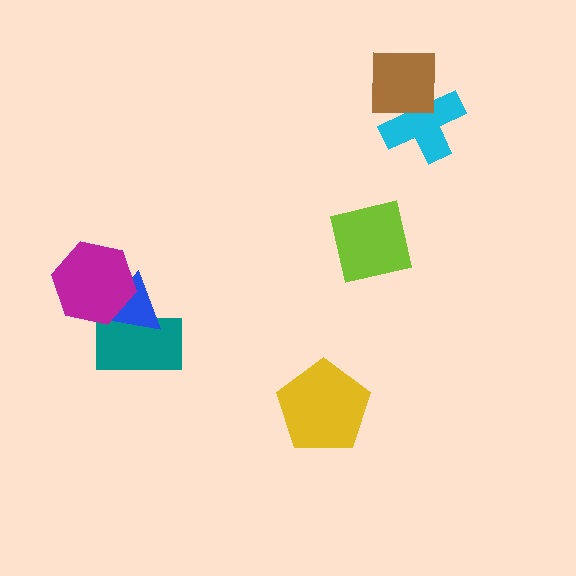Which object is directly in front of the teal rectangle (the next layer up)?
The blue triangle is directly in front of the teal rectangle.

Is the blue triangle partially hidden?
Yes, it is partially covered by another shape.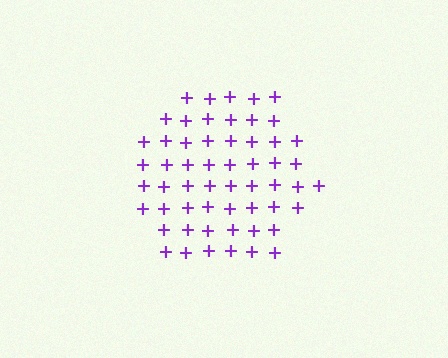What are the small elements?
The small elements are plus signs.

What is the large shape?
The large shape is a hexagon.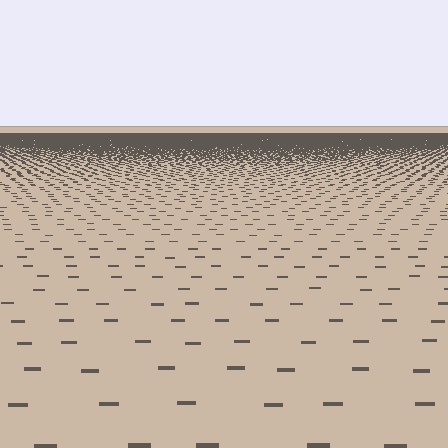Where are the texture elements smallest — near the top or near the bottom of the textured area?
Near the top.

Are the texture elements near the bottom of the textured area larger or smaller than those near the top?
Larger. Near the bottom, elements are closer to the viewer and appear at a bigger on-screen size.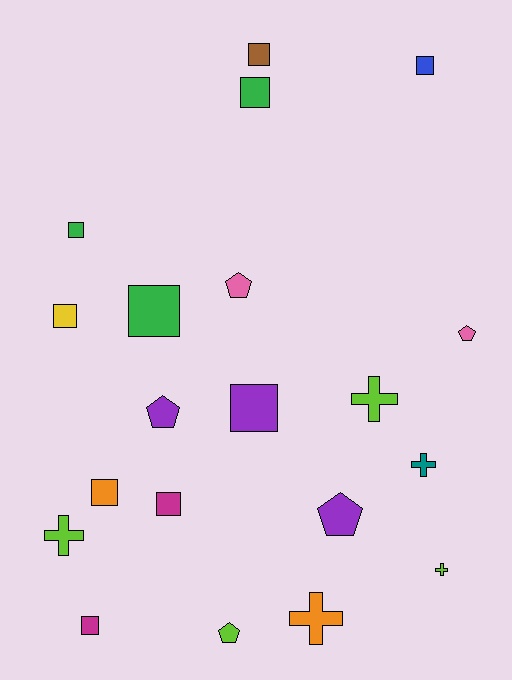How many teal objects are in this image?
There is 1 teal object.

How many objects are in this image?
There are 20 objects.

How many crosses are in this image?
There are 5 crosses.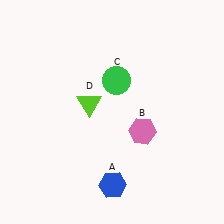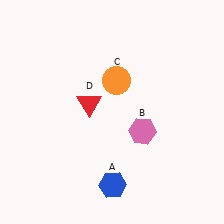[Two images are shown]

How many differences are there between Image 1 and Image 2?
There are 2 differences between the two images.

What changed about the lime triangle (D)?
In Image 1, D is lime. In Image 2, it changed to red.